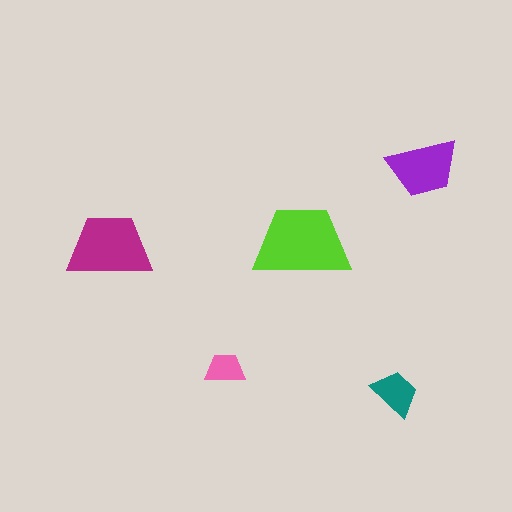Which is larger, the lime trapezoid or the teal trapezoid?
The lime one.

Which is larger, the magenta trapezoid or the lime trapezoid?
The lime one.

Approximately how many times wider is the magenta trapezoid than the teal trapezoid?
About 2 times wider.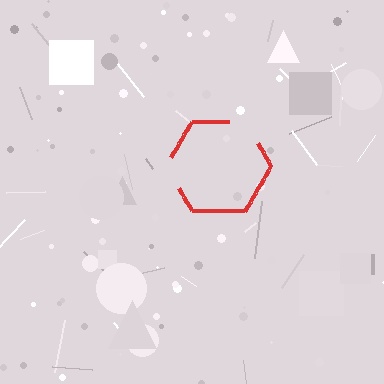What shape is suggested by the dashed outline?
The dashed outline suggests a hexagon.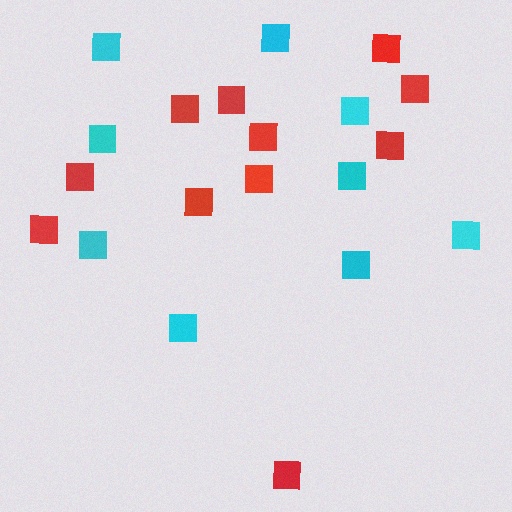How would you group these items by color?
There are 2 groups: one group of cyan squares (9) and one group of red squares (11).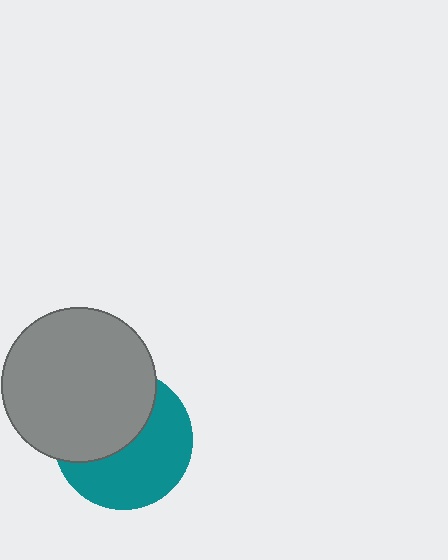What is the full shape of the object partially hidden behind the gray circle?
The partially hidden object is a teal circle.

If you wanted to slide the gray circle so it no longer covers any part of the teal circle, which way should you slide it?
Slide it toward the upper-left — that is the most direct way to separate the two shapes.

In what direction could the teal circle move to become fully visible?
The teal circle could move toward the lower-right. That would shift it out from behind the gray circle entirely.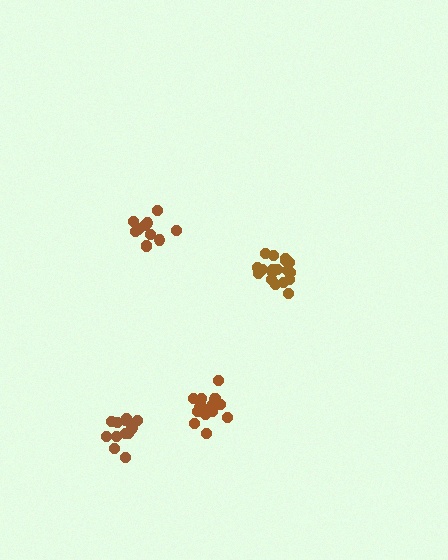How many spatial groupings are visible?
There are 4 spatial groupings.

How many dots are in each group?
Group 1: 12 dots, Group 2: 18 dots, Group 3: 16 dots, Group 4: 14 dots (60 total).